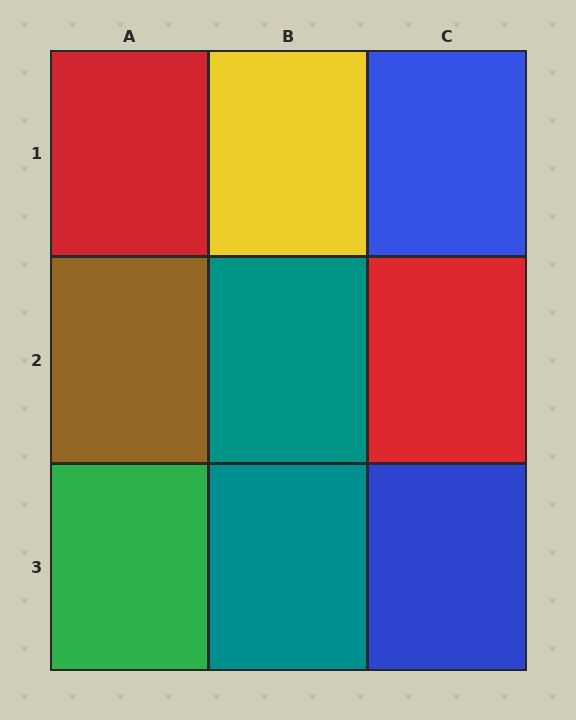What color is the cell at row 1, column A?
Red.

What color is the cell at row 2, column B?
Teal.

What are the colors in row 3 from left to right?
Green, teal, blue.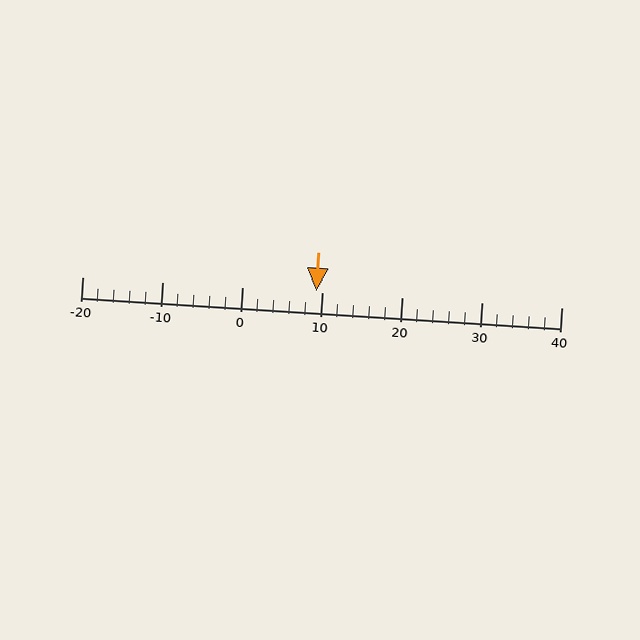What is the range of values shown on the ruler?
The ruler shows values from -20 to 40.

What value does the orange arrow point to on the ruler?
The orange arrow points to approximately 9.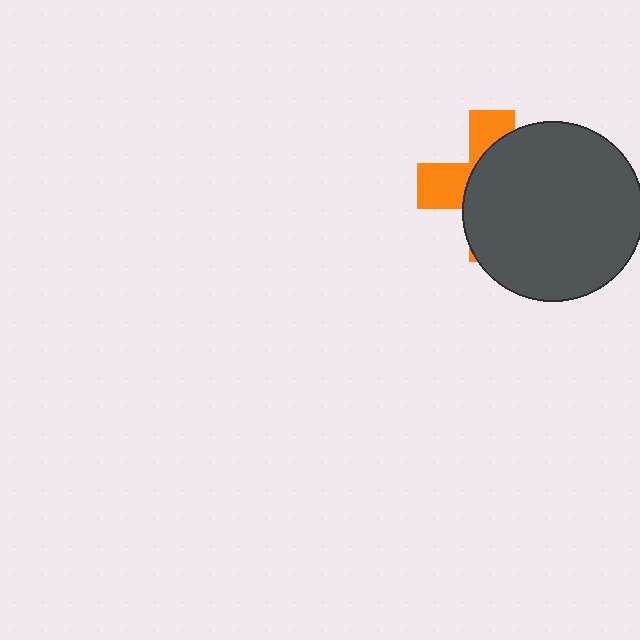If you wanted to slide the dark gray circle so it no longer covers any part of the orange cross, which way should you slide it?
Slide it right — that is the most direct way to separate the two shapes.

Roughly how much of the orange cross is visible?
A small part of it is visible (roughly 34%).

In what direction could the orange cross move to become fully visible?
The orange cross could move left. That would shift it out from behind the dark gray circle entirely.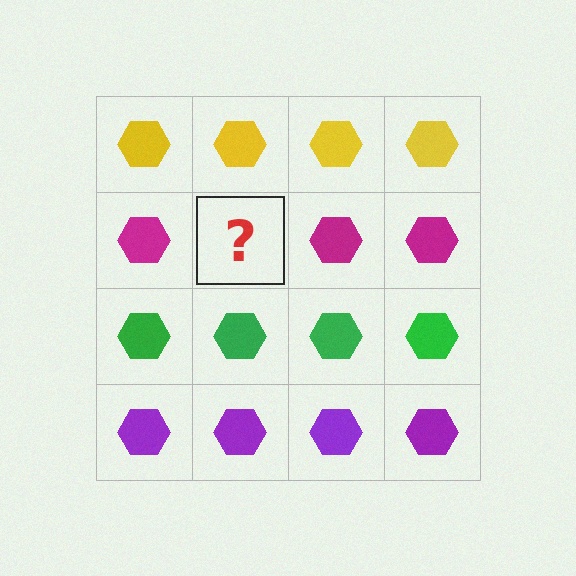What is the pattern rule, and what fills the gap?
The rule is that each row has a consistent color. The gap should be filled with a magenta hexagon.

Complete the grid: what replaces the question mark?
The question mark should be replaced with a magenta hexagon.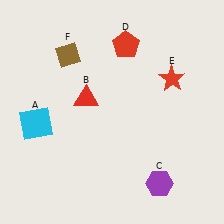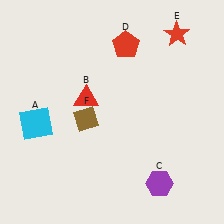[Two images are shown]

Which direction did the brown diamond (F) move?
The brown diamond (F) moved down.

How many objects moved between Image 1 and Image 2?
2 objects moved between the two images.